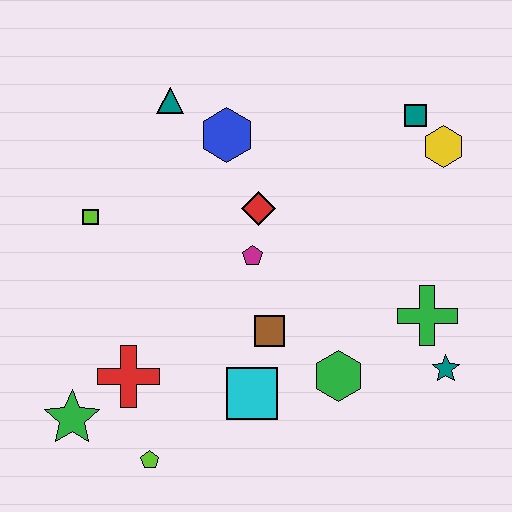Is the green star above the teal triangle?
No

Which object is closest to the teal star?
The green cross is closest to the teal star.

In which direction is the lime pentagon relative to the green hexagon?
The lime pentagon is to the left of the green hexagon.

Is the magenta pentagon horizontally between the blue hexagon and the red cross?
No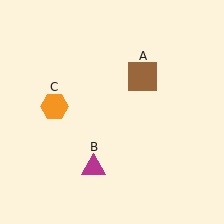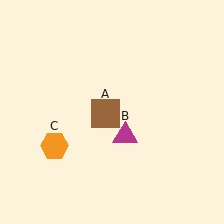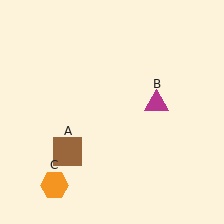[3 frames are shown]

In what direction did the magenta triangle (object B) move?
The magenta triangle (object B) moved up and to the right.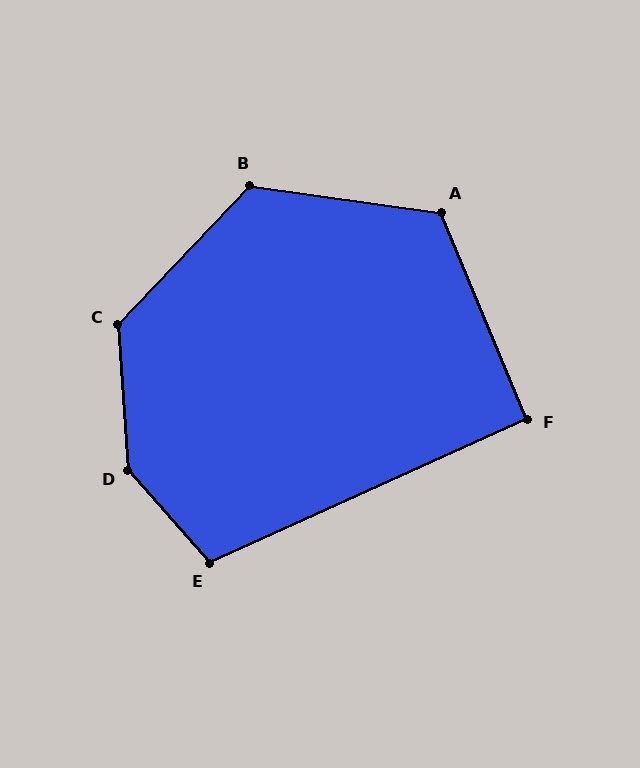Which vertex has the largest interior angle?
D, at approximately 143 degrees.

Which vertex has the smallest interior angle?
F, at approximately 92 degrees.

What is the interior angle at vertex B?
Approximately 126 degrees (obtuse).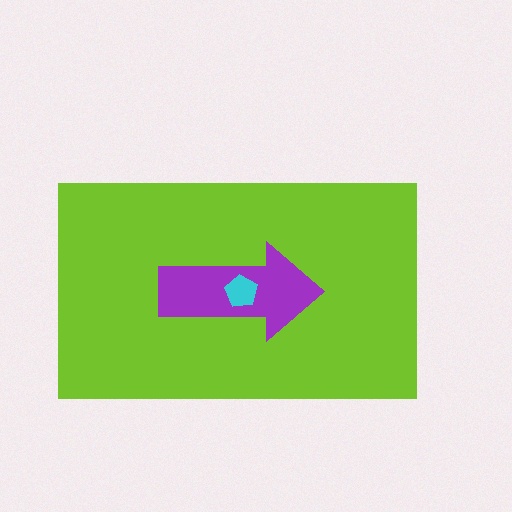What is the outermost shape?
The lime rectangle.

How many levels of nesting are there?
3.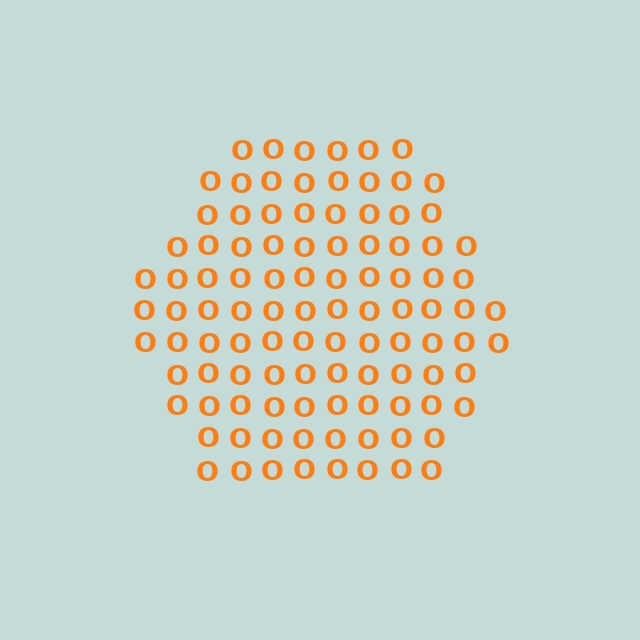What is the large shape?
The large shape is a hexagon.